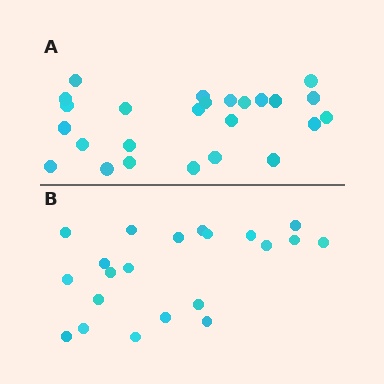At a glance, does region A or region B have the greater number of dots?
Region A (the top region) has more dots.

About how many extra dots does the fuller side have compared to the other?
Region A has about 4 more dots than region B.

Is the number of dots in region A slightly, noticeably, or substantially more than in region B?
Region A has only slightly more — the two regions are fairly close. The ratio is roughly 1.2 to 1.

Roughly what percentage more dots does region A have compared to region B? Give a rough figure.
About 20% more.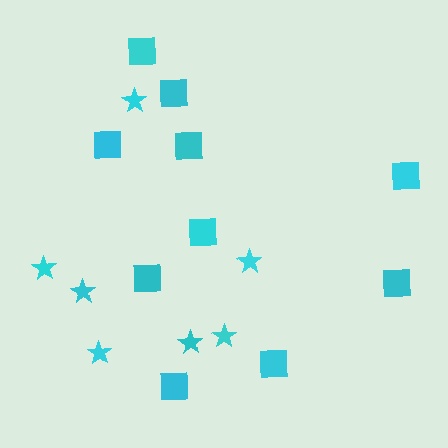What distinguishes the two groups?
There are 2 groups: one group of squares (10) and one group of stars (7).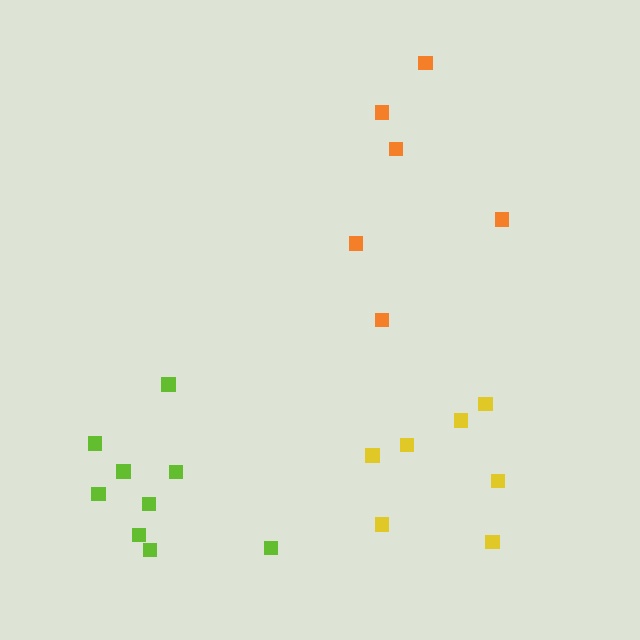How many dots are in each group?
Group 1: 7 dots, Group 2: 6 dots, Group 3: 9 dots (22 total).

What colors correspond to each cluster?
The clusters are colored: yellow, orange, lime.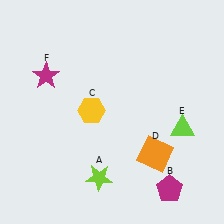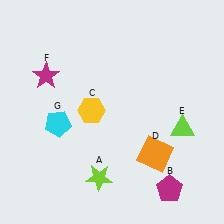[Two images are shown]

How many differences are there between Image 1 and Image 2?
There is 1 difference between the two images.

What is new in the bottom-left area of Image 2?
A cyan pentagon (G) was added in the bottom-left area of Image 2.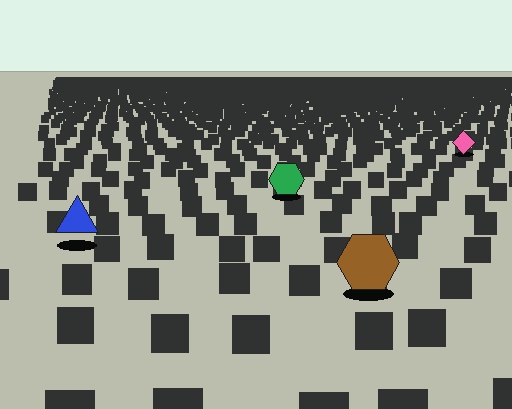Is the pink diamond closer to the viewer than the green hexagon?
No. The green hexagon is closer — you can tell from the texture gradient: the ground texture is coarser near it.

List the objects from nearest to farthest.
From nearest to farthest: the brown hexagon, the blue triangle, the green hexagon, the pink diamond.